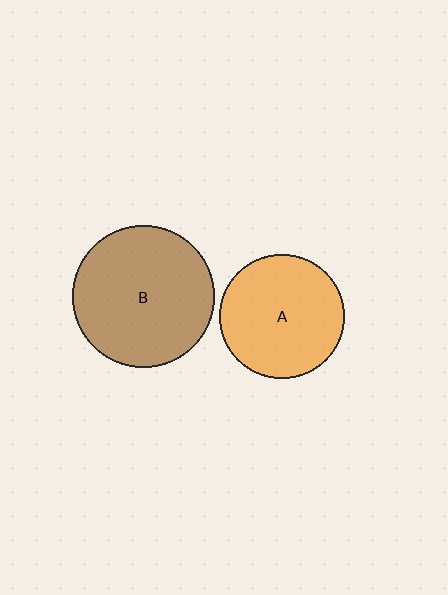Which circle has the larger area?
Circle B (brown).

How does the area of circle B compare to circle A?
Approximately 1.3 times.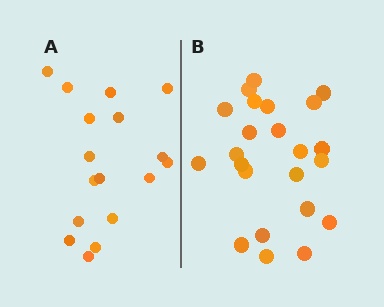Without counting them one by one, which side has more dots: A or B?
Region B (the right region) has more dots.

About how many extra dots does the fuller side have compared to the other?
Region B has about 6 more dots than region A.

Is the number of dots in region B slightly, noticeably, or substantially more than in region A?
Region B has noticeably more, but not dramatically so. The ratio is roughly 1.4 to 1.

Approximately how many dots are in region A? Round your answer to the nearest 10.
About 20 dots. (The exact count is 17, which rounds to 20.)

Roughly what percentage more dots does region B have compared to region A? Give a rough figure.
About 35% more.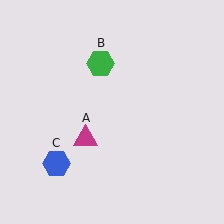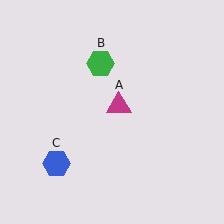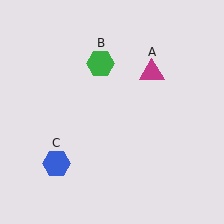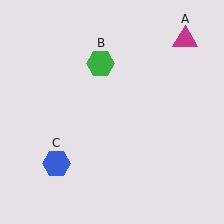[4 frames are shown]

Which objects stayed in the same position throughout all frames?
Green hexagon (object B) and blue hexagon (object C) remained stationary.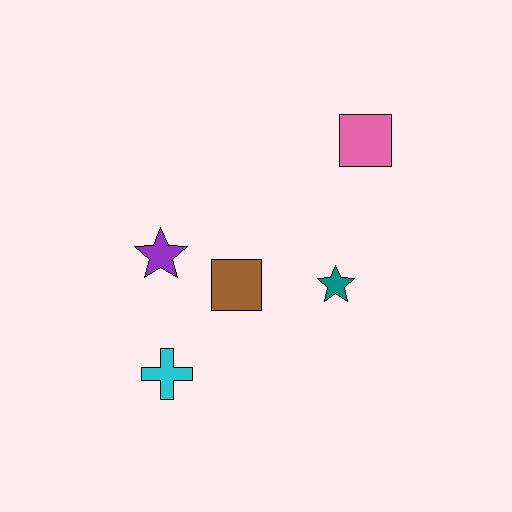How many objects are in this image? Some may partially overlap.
There are 5 objects.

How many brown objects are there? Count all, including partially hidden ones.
There is 1 brown object.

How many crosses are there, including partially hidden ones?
There is 1 cross.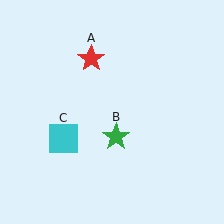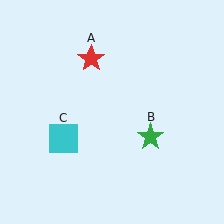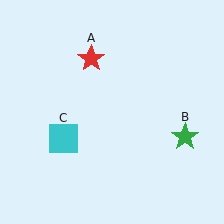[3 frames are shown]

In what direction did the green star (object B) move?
The green star (object B) moved right.